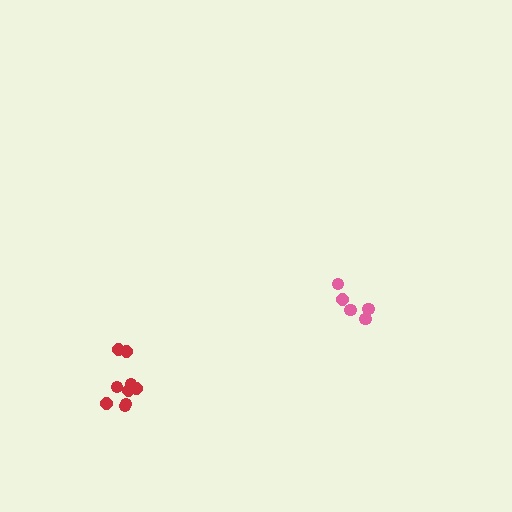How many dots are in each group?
Group 1: 5 dots, Group 2: 9 dots (14 total).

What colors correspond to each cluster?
The clusters are colored: pink, red.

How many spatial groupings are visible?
There are 2 spatial groupings.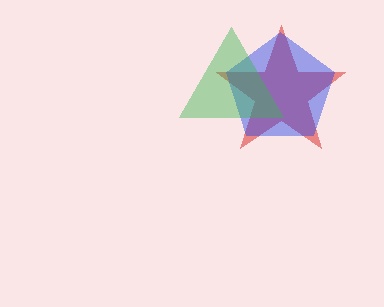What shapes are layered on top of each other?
The layered shapes are: a red star, a blue pentagon, a green triangle.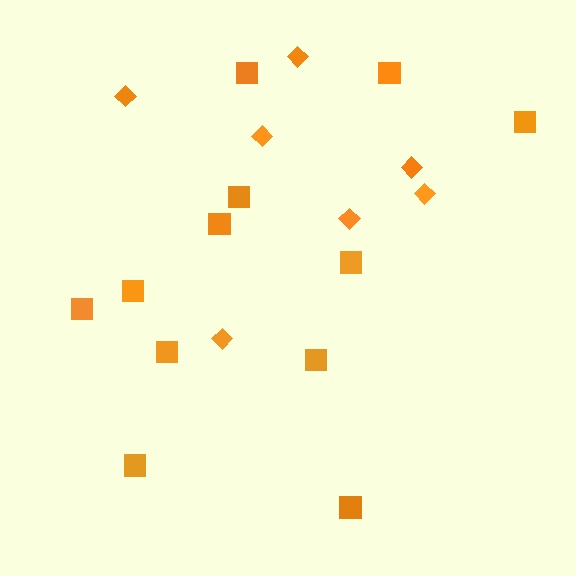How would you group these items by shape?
There are 2 groups: one group of squares (12) and one group of diamonds (7).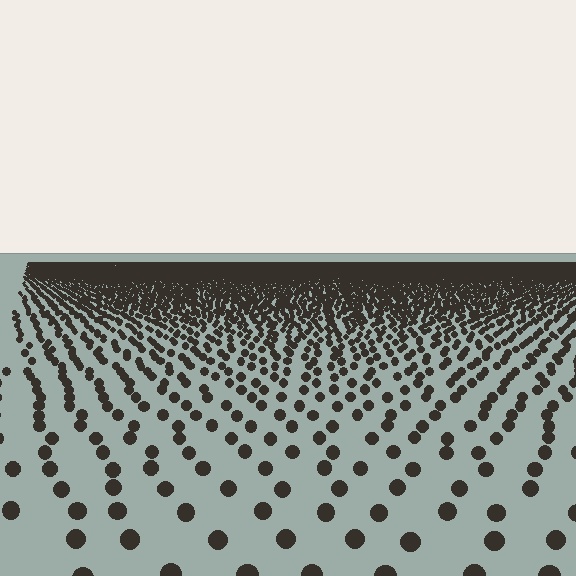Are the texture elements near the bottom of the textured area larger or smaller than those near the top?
Larger. Near the bottom, elements are closer to the viewer and appear at a bigger on-screen size.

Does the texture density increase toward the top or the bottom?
Density increases toward the top.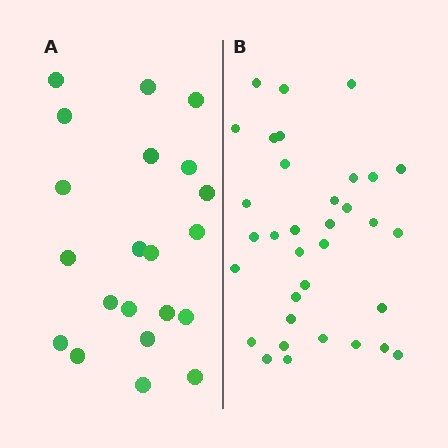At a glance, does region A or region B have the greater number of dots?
Region B (the right region) has more dots.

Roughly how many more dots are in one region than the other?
Region B has approximately 15 more dots than region A.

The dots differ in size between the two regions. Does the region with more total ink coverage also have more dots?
No. Region A has more total ink coverage because its dots are larger, but region B actually contains more individual dots. Total area can be misleading — the number of items is what matters here.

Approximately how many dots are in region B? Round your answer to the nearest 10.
About 30 dots. (The exact count is 34, which rounds to 30.)